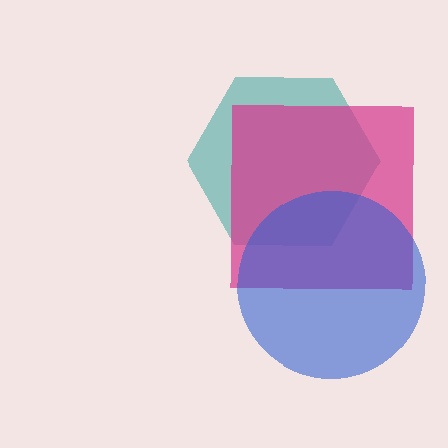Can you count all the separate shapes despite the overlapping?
Yes, there are 3 separate shapes.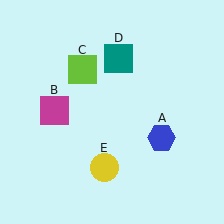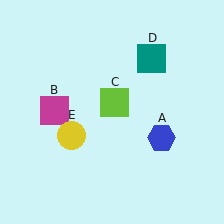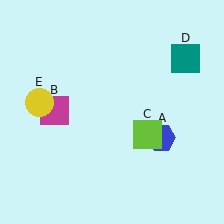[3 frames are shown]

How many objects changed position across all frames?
3 objects changed position: lime square (object C), teal square (object D), yellow circle (object E).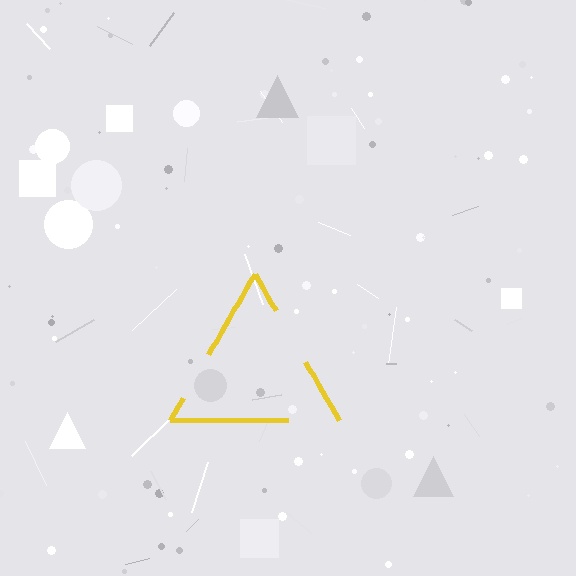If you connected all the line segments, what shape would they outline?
They would outline a triangle.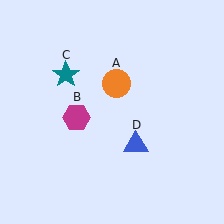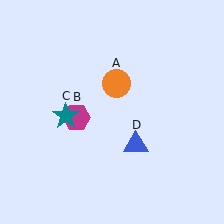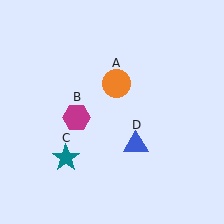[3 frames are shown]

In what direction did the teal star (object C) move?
The teal star (object C) moved down.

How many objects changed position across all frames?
1 object changed position: teal star (object C).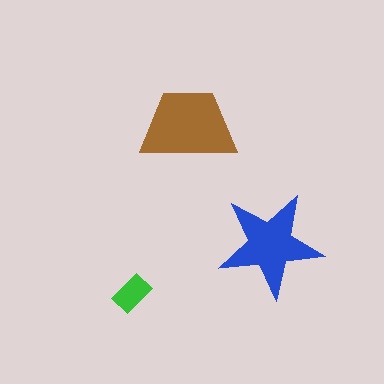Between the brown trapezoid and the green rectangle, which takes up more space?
The brown trapezoid.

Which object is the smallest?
The green rectangle.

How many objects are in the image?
There are 3 objects in the image.